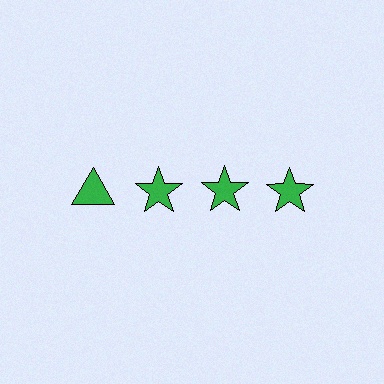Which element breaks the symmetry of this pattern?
The green triangle in the top row, leftmost column breaks the symmetry. All other shapes are green stars.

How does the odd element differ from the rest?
It has a different shape: triangle instead of star.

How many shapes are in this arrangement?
There are 4 shapes arranged in a grid pattern.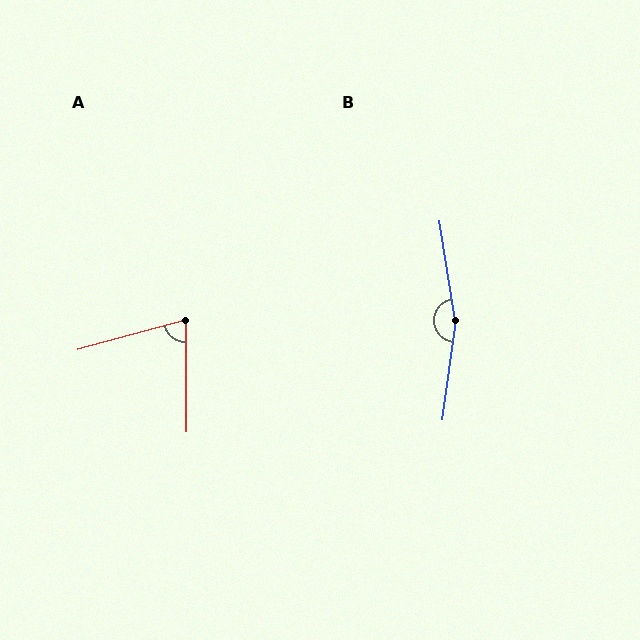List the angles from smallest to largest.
A (75°), B (163°).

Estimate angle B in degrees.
Approximately 163 degrees.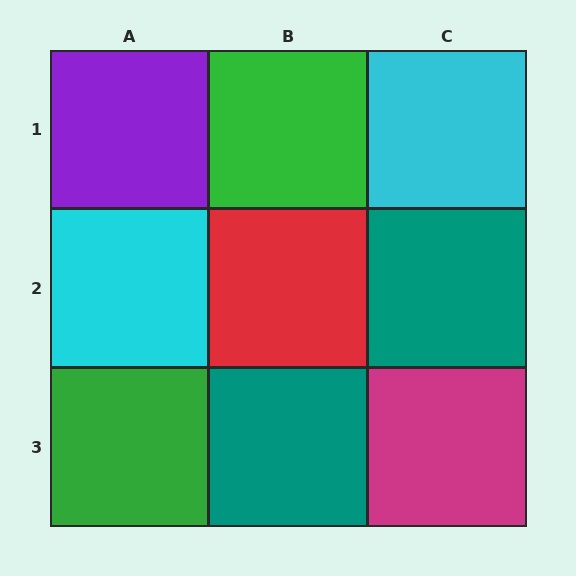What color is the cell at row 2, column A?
Cyan.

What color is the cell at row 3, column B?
Teal.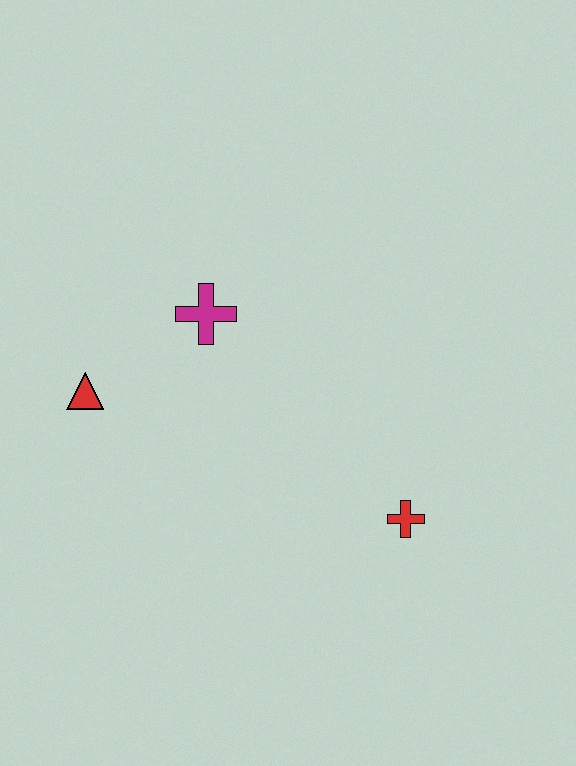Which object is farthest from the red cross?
The red triangle is farthest from the red cross.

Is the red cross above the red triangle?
No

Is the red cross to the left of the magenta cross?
No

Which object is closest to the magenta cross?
The red triangle is closest to the magenta cross.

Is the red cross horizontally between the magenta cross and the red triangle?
No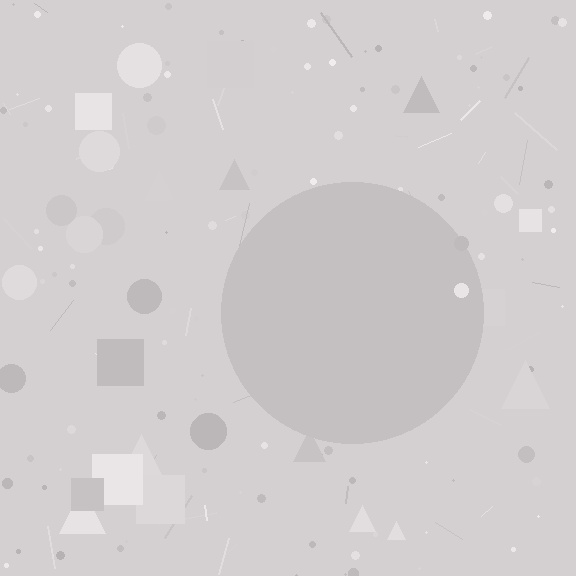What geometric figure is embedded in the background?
A circle is embedded in the background.